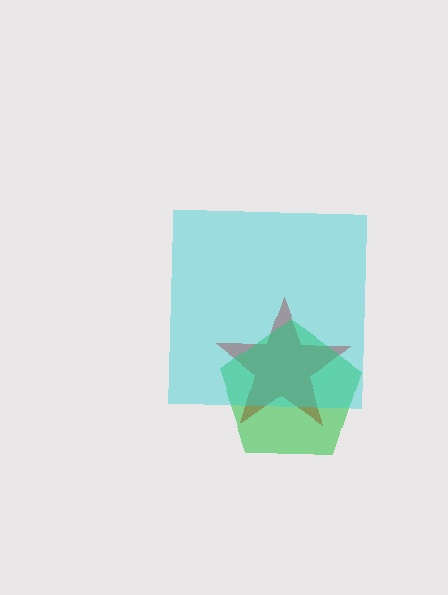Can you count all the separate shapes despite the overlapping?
Yes, there are 3 separate shapes.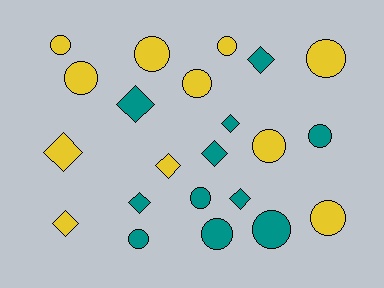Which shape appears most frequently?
Circle, with 13 objects.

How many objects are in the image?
There are 22 objects.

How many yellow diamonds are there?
There are 3 yellow diamonds.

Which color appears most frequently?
Teal, with 11 objects.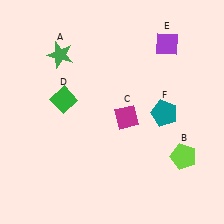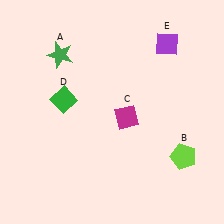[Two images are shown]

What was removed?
The teal pentagon (F) was removed in Image 2.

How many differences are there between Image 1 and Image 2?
There is 1 difference between the two images.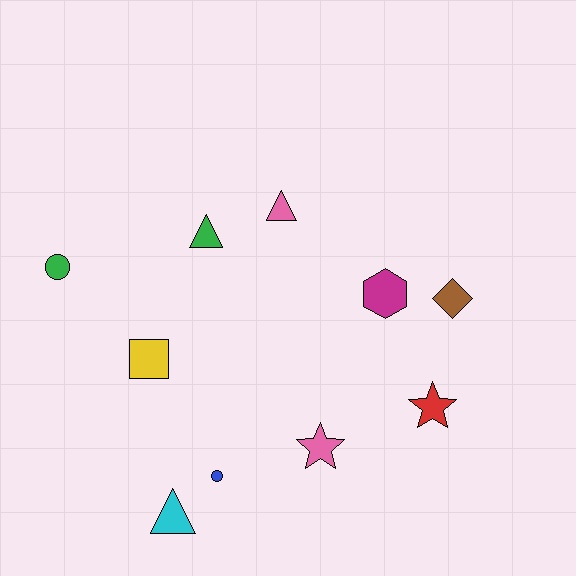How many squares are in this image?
There is 1 square.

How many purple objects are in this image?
There are no purple objects.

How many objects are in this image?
There are 10 objects.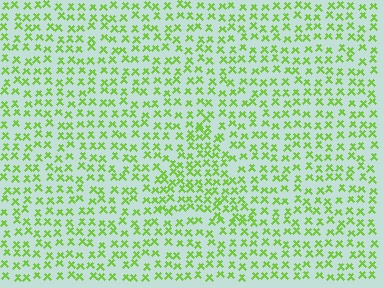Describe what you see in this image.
The image contains small lime elements arranged at two different densities. A triangle-shaped region is visible where the elements are more densely packed than the surrounding area.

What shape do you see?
I see a triangle.